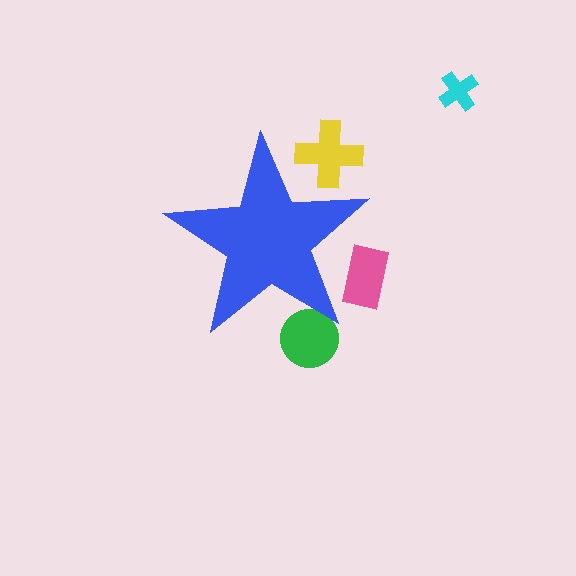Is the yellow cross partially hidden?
Yes, the yellow cross is partially hidden behind the blue star.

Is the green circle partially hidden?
Yes, the green circle is partially hidden behind the blue star.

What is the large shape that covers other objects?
A blue star.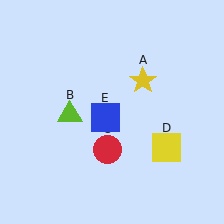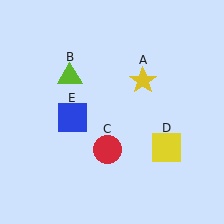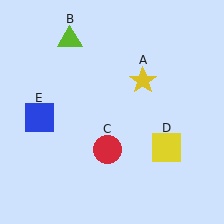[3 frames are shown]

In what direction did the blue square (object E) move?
The blue square (object E) moved left.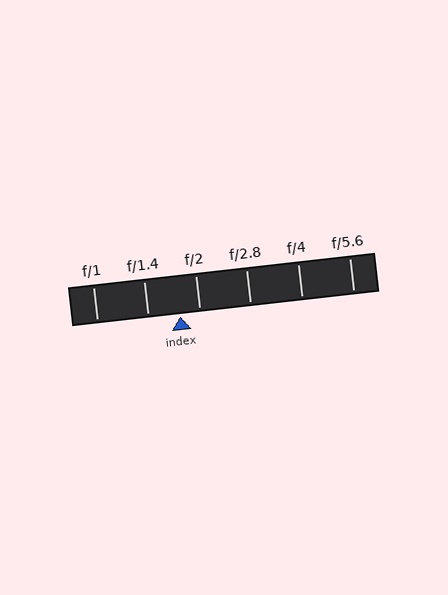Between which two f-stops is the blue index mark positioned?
The index mark is between f/1.4 and f/2.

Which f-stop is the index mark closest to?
The index mark is closest to f/2.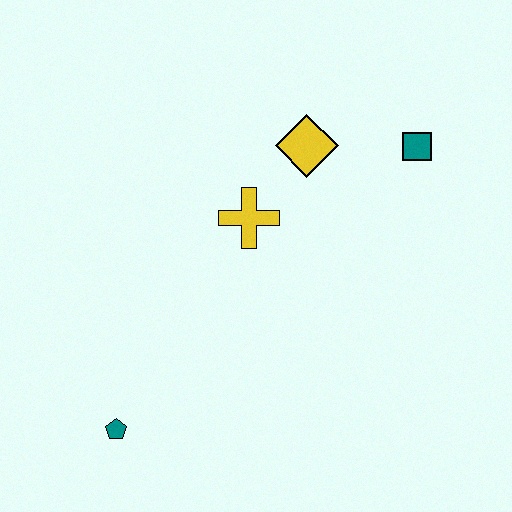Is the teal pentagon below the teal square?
Yes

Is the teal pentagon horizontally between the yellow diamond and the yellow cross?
No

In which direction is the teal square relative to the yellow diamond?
The teal square is to the right of the yellow diamond.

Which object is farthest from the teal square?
The teal pentagon is farthest from the teal square.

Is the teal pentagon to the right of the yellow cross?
No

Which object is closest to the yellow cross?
The yellow diamond is closest to the yellow cross.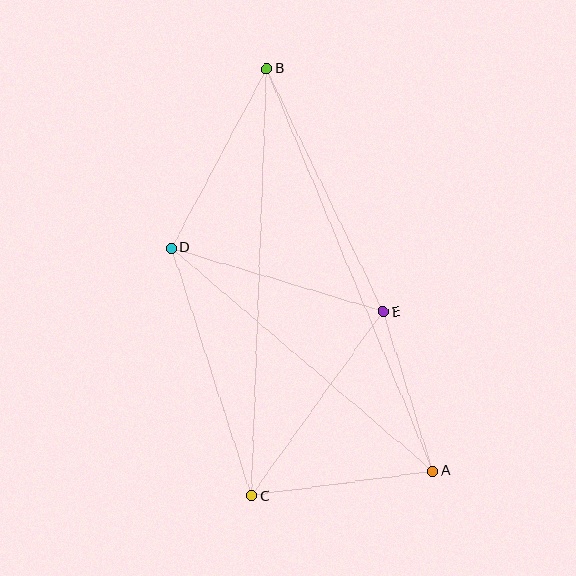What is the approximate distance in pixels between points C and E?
The distance between C and E is approximately 227 pixels.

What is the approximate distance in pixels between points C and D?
The distance between C and D is approximately 260 pixels.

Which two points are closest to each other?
Points A and E are closest to each other.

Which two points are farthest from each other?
Points A and B are farthest from each other.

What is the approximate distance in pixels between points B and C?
The distance between B and C is approximately 427 pixels.